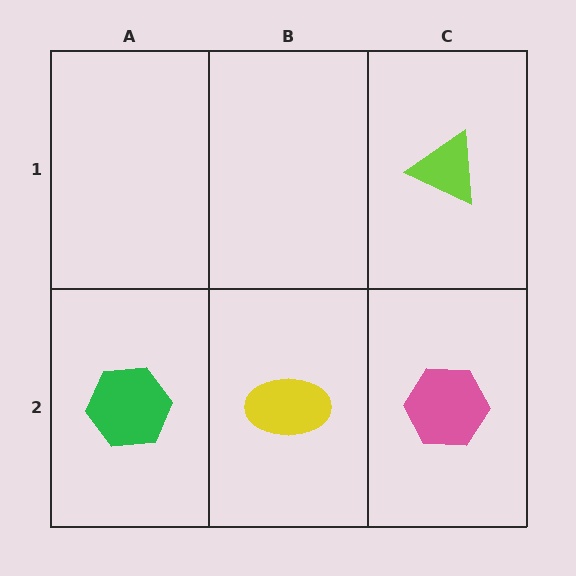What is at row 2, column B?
A yellow ellipse.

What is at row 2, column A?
A green hexagon.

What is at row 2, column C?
A pink hexagon.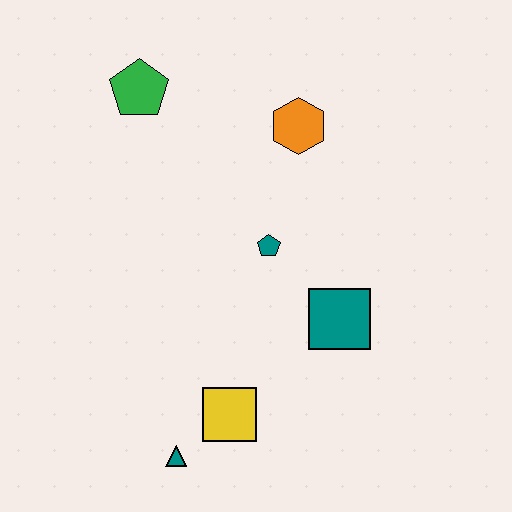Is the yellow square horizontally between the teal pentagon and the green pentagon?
Yes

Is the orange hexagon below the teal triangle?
No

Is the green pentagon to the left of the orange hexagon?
Yes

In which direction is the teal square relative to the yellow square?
The teal square is to the right of the yellow square.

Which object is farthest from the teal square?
The green pentagon is farthest from the teal square.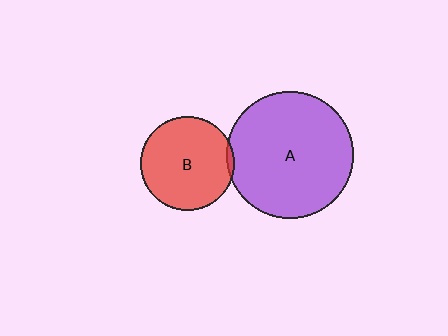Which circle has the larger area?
Circle A (purple).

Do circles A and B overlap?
Yes.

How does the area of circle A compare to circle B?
Approximately 1.8 times.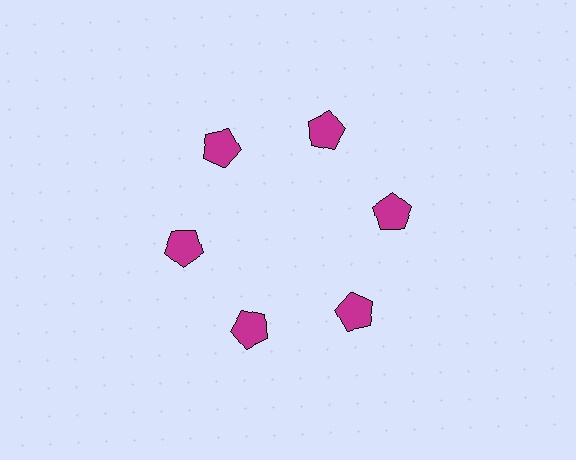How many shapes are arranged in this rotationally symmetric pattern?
There are 6 shapes, arranged in 6 groups of 1.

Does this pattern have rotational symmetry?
Yes, this pattern has 6-fold rotational symmetry. It looks the same after rotating 60 degrees around the center.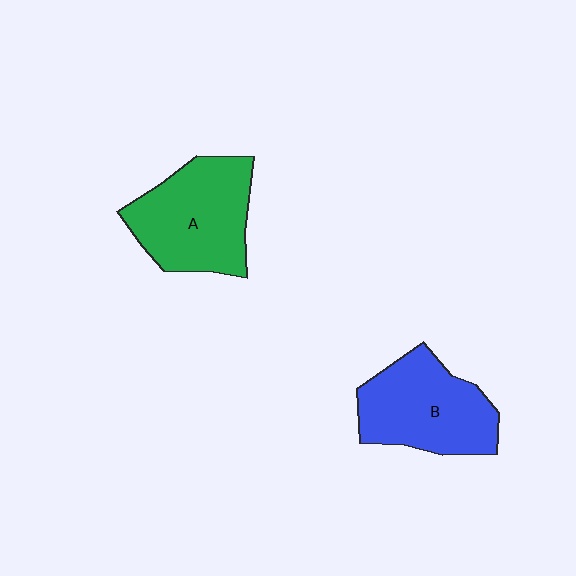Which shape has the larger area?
Shape A (green).